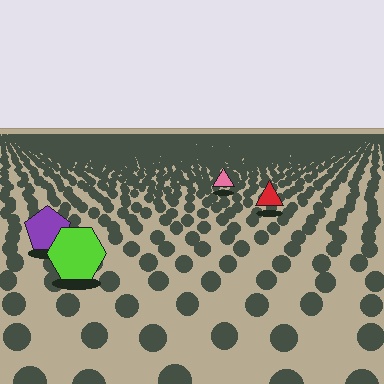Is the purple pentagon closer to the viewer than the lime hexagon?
No. The lime hexagon is closer — you can tell from the texture gradient: the ground texture is coarser near it.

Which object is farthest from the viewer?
The pink triangle is farthest from the viewer. It appears smaller and the ground texture around it is denser.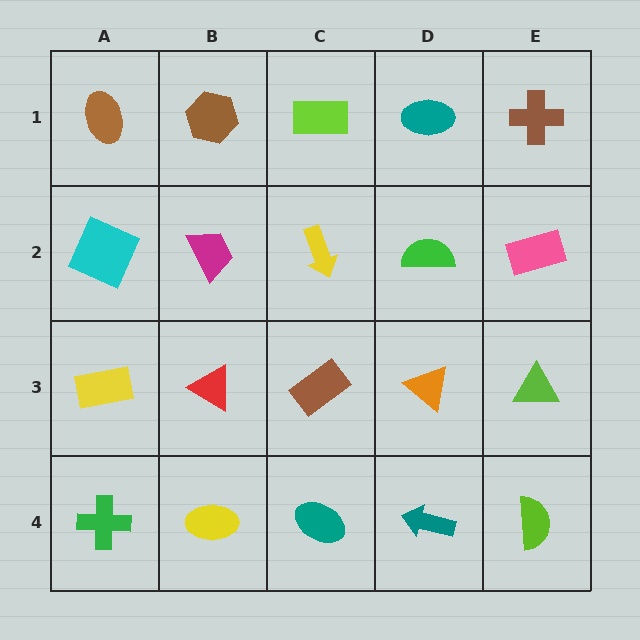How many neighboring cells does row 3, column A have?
3.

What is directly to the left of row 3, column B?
A yellow rectangle.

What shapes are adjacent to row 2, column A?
A brown ellipse (row 1, column A), a yellow rectangle (row 3, column A), a magenta trapezoid (row 2, column B).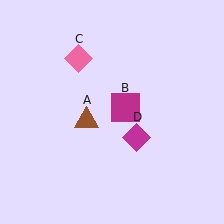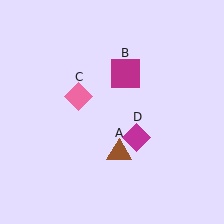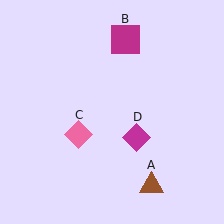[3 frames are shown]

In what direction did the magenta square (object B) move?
The magenta square (object B) moved up.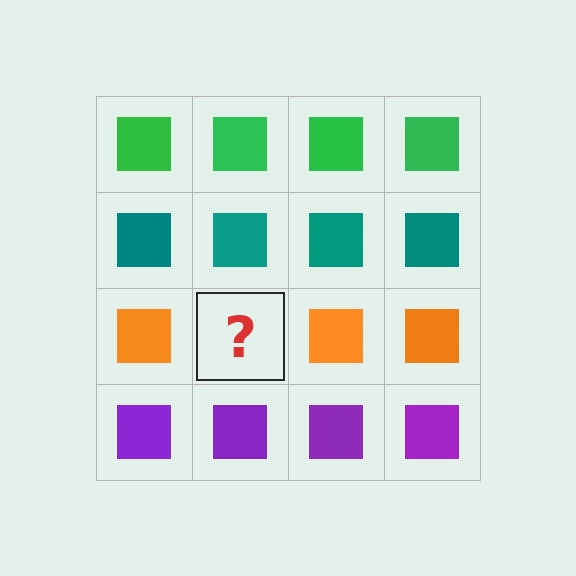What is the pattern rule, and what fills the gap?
The rule is that each row has a consistent color. The gap should be filled with an orange square.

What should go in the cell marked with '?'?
The missing cell should contain an orange square.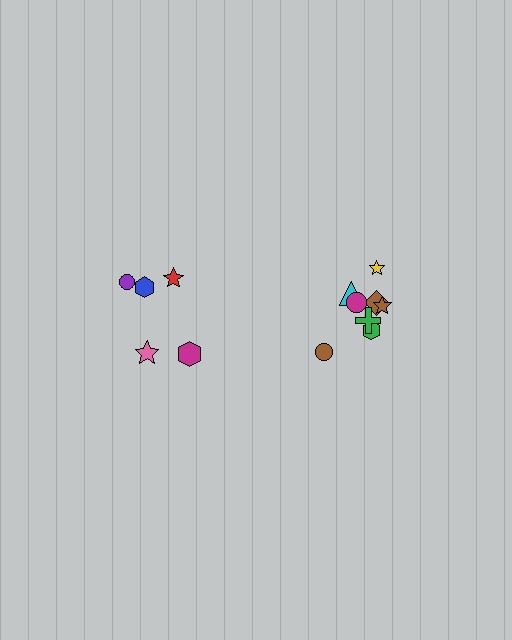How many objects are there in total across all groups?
There are 13 objects.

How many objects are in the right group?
There are 8 objects.